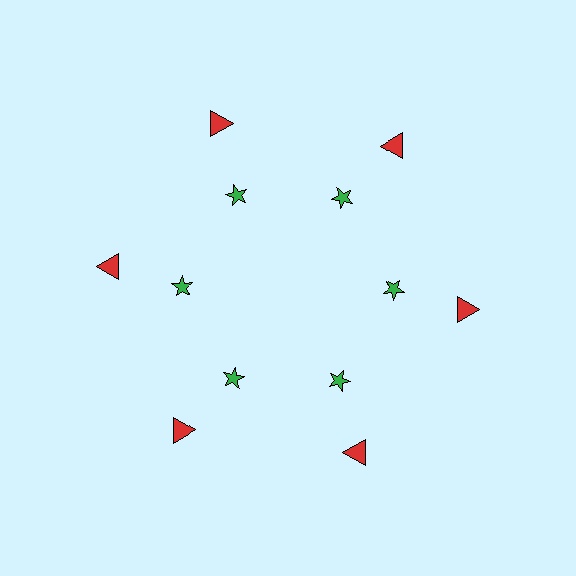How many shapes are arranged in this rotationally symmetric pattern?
There are 12 shapes, arranged in 6 groups of 2.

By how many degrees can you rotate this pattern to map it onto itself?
The pattern maps onto itself every 60 degrees of rotation.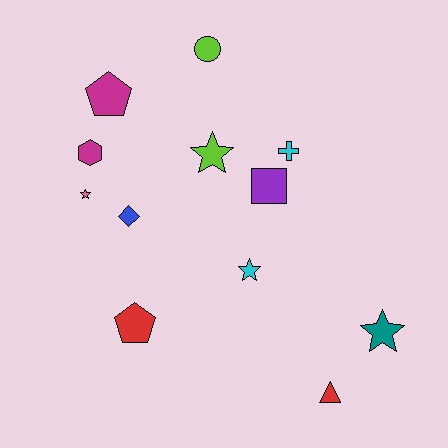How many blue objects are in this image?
There is 1 blue object.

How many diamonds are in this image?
There is 1 diamond.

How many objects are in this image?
There are 12 objects.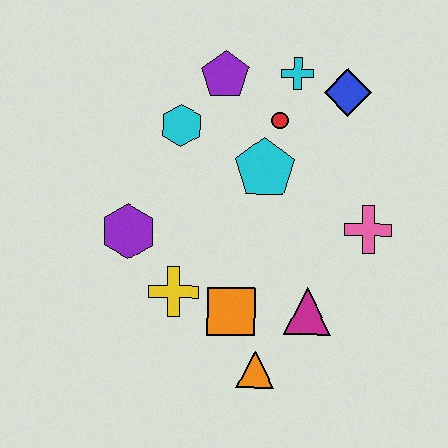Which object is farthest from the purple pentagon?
The orange triangle is farthest from the purple pentagon.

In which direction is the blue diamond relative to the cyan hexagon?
The blue diamond is to the right of the cyan hexagon.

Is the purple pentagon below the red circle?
No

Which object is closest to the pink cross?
The magenta triangle is closest to the pink cross.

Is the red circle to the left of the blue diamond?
Yes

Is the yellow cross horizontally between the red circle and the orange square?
No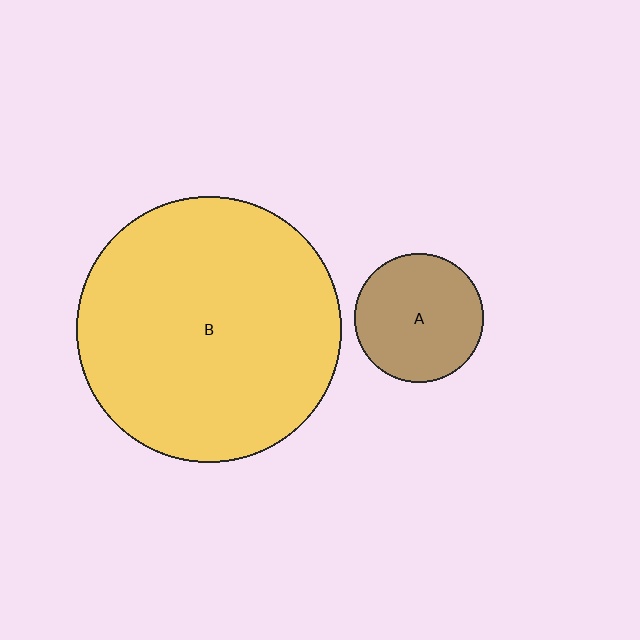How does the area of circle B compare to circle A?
Approximately 4.2 times.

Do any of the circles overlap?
No, none of the circles overlap.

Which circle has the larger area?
Circle B (yellow).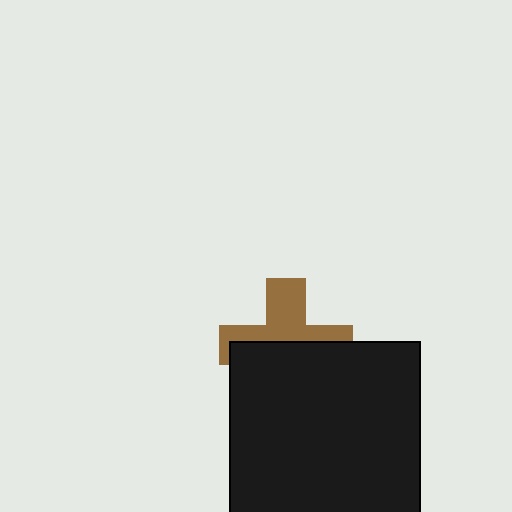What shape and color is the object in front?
The object in front is a black square.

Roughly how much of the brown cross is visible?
About half of it is visible (roughly 47%).